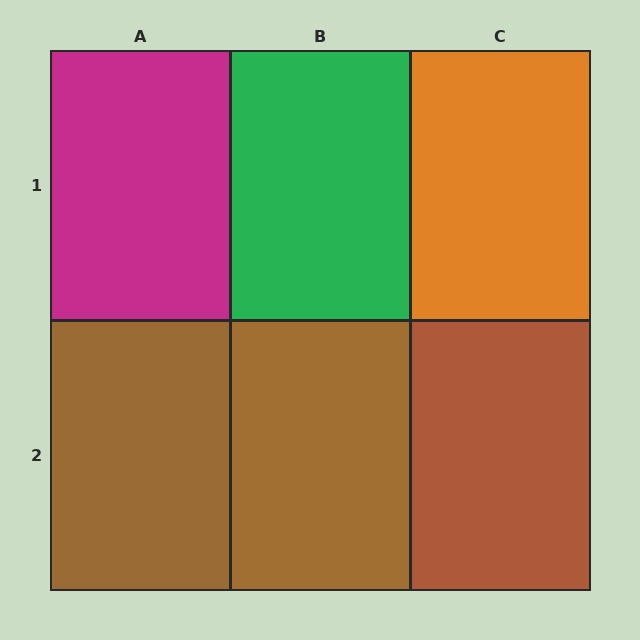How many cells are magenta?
1 cell is magenta.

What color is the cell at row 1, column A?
Magenta.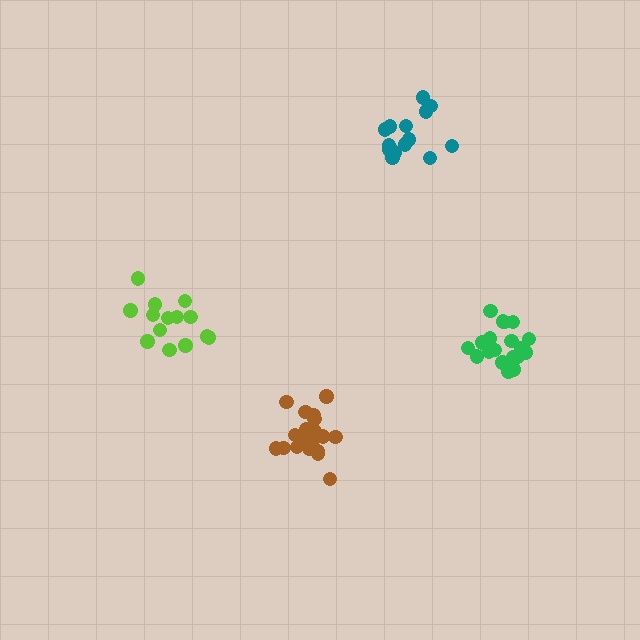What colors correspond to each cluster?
The clusters are colored: teal, brown, green, lime.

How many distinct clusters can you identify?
There are 4 distinct clusters.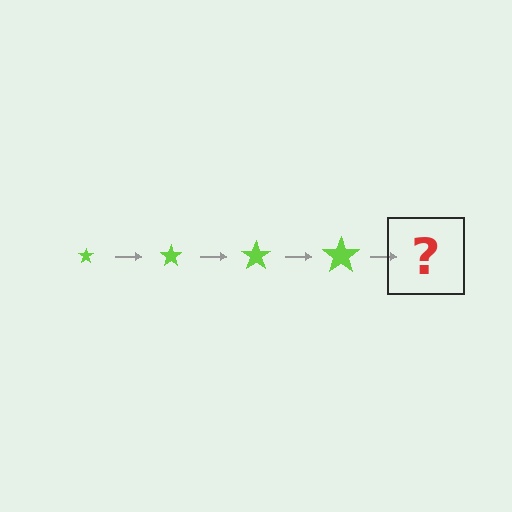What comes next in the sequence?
The next element should be a lime star, larger than the previous one.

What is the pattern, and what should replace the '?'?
The pattern is that the star gets progressively larger each step. The '?' should be a lime star, larger than the previous one.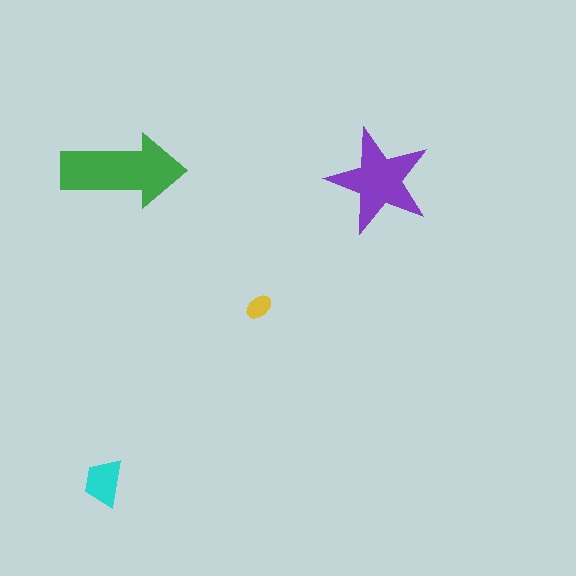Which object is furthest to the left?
The cyan trapezoid is leftmost.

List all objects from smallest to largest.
The yellow ellipse, the cyan trapezoid, the purple star, the green arrow.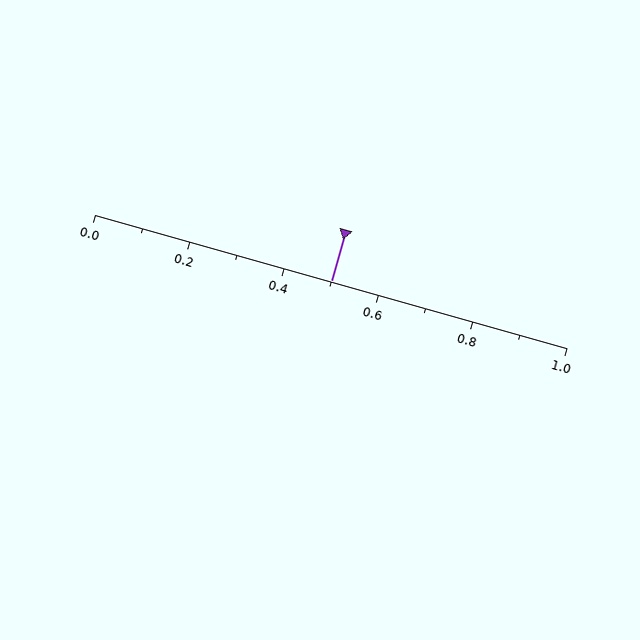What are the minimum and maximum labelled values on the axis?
The axis runs from 0.0 to 1.0.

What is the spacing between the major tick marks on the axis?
The major ticks are spaced 0.2 apart.